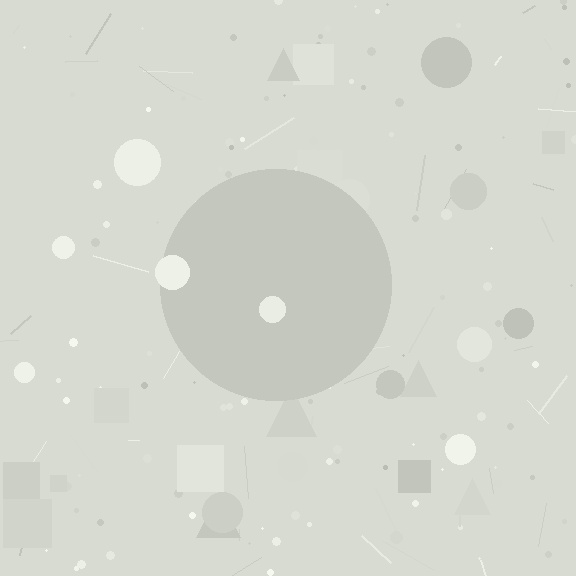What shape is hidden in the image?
A circle is hidden in the image.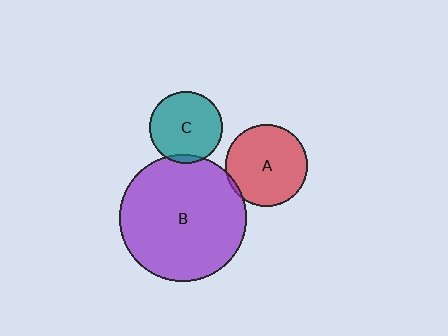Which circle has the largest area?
Circle B (purple).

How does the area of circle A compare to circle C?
Approximately 1.3 times.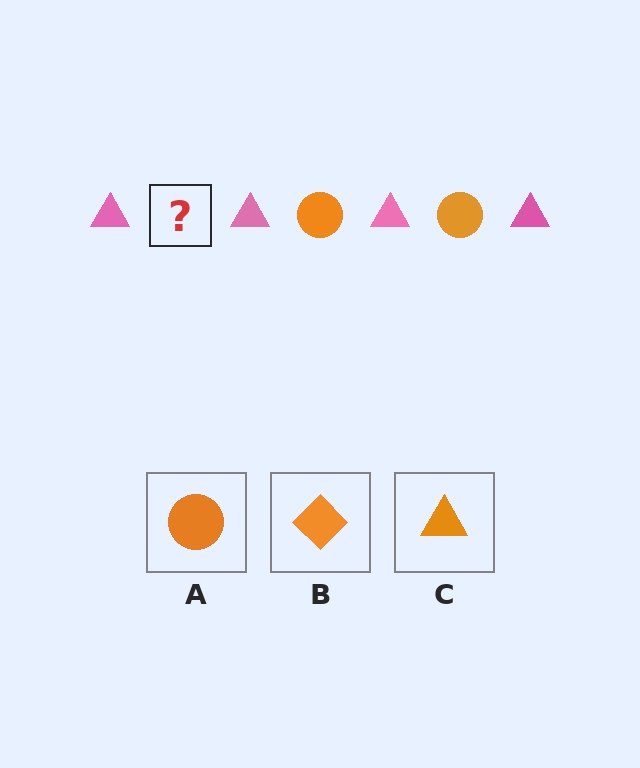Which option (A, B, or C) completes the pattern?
A.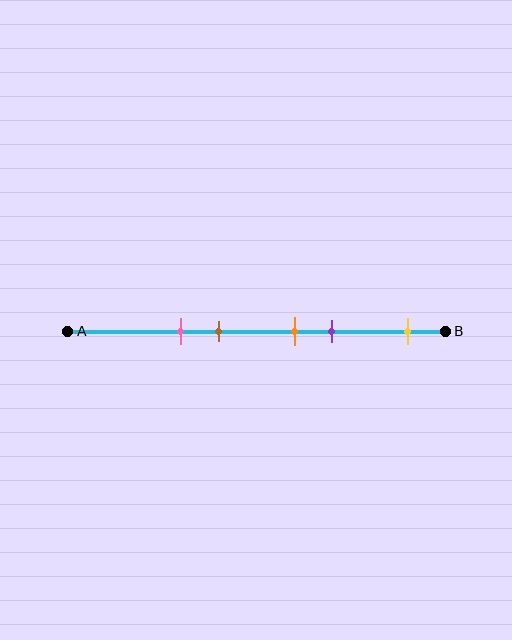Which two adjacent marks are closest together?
The orange and purple marks are the closest adjacent pair.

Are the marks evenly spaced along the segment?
No, the marks are not evenly spaced.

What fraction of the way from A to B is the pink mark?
The pink mark is approximately 30% (0.3) of the way from A to B.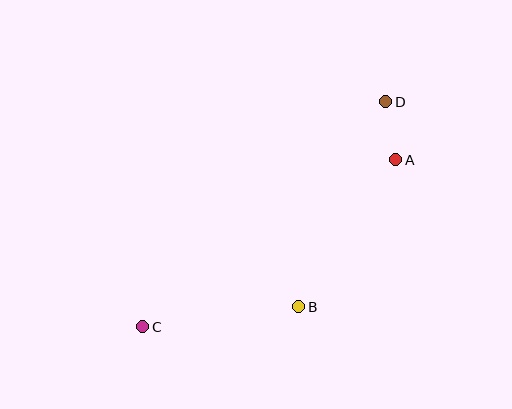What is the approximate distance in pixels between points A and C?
The distance between A and C is approximately 303 pixels.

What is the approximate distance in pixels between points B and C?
The distance between B and C is approximately 157 pixels.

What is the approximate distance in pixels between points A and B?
The distance between A and B is approximately 176 pixels.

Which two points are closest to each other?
Points A and D are closest to each other.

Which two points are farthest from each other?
Points C and D are farthest from each other.